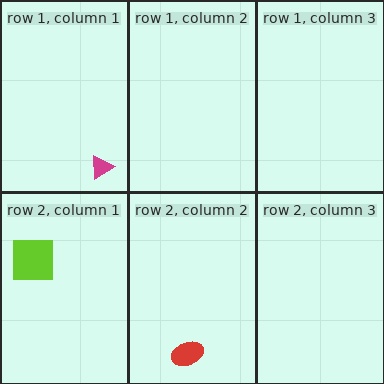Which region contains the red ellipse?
The row 2, column 2 region.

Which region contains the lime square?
The row 2, column 1 region.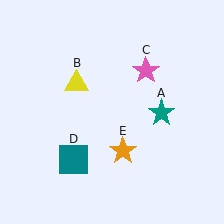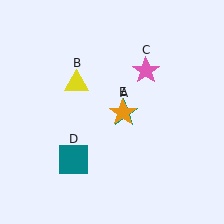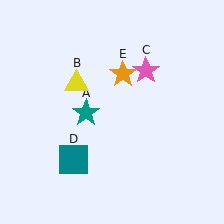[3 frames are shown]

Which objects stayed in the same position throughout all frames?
Yellow triangle (object B) and pink star (object C) and teal square (object D) remained stationary.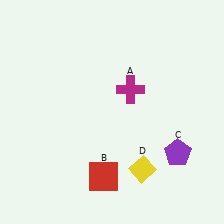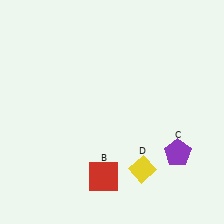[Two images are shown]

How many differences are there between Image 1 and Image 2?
There is 1 difference between the two images.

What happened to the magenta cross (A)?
The magenta cross (A) was removed in Image 2. It was in the top-right area of Image 1.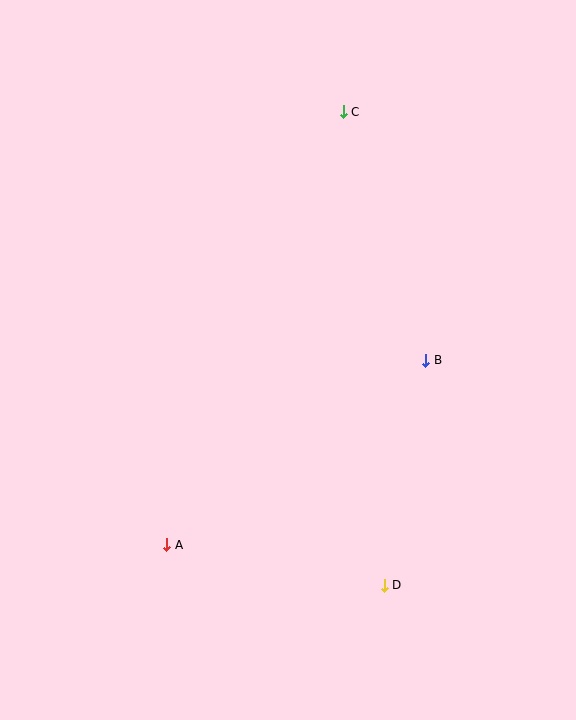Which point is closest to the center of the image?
Point B at (426, 360) is closest to the center.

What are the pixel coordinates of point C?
Point C is at (343, 112).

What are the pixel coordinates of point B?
Point B is at (426, 360).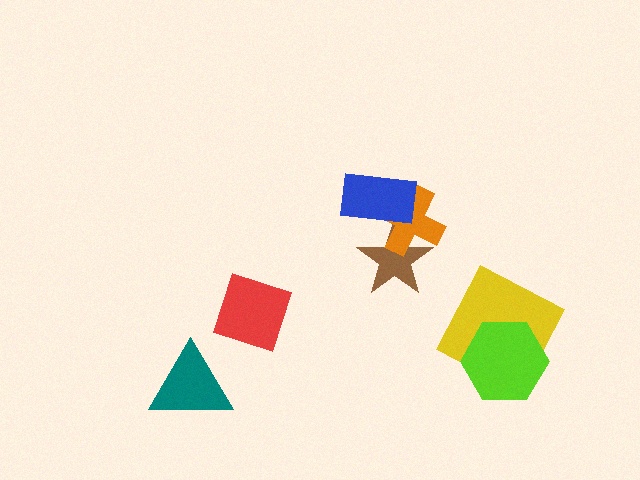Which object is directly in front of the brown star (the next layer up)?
The orange cross is directly in front of the brown star.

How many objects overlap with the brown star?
2 objects overlap with the brown star.